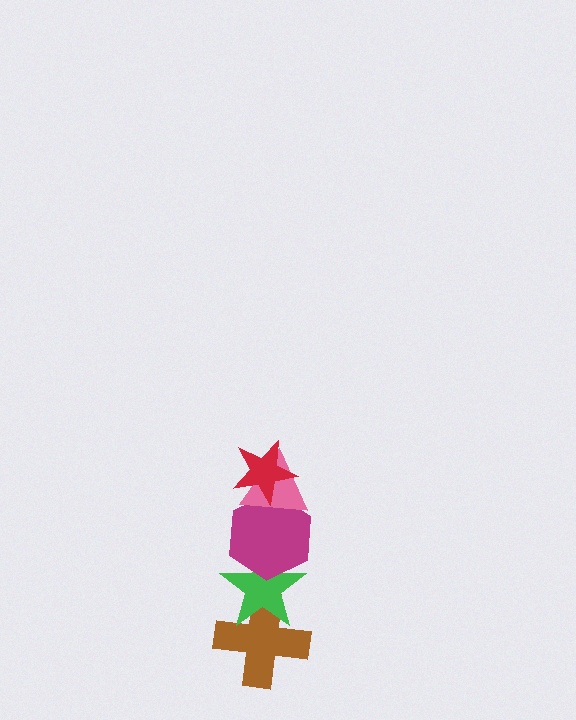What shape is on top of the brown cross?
The green star is on top of the brown cross.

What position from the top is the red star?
The red star is 1st from the top.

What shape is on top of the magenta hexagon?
The pink triangle is on top of the magenta hexagon.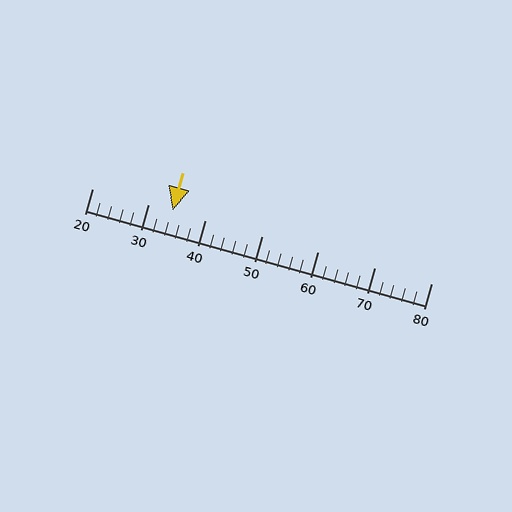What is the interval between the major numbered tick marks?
The major tick marks are spaced 10 units apart.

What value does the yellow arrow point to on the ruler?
The yellow arrow points to approximately 34.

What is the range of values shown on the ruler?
The ruler shows values from 20 to 80.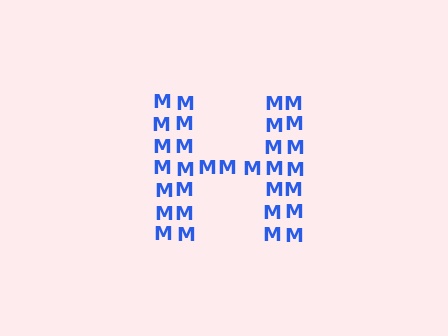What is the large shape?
The large shape is the letter H.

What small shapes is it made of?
It is made of small letter M's.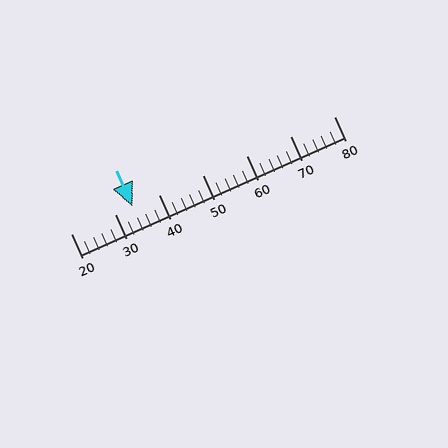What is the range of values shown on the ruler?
The ruler shows values from 20 to 80.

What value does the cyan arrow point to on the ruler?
The cyan arrow points to approximately 34.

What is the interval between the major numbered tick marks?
The major tick marks are spaced 10 units apart.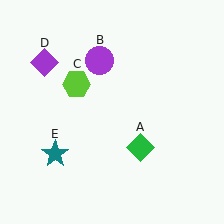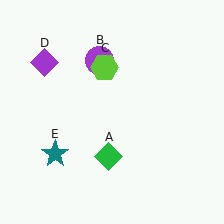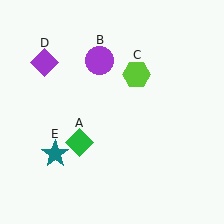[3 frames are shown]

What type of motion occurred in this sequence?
The green diamond (object A), lime hexagon (object C) rotated clockwise around the center of the scene.